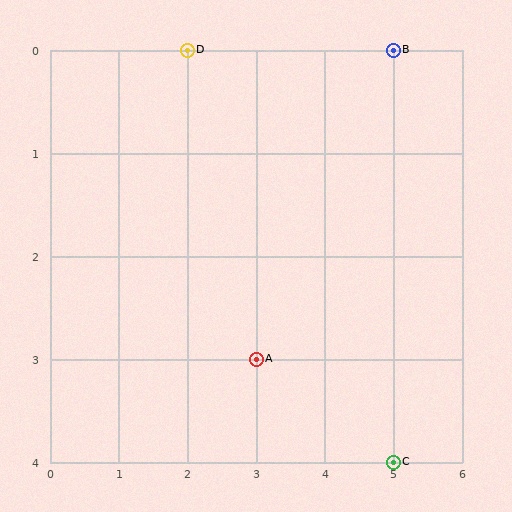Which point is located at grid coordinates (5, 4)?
Point C is at (5, 4).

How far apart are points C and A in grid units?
Points C and A are 2 columns and 1 row apart (about 2.2 grid units diagonally).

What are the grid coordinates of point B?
Point B is at grid coordinates (5, 0).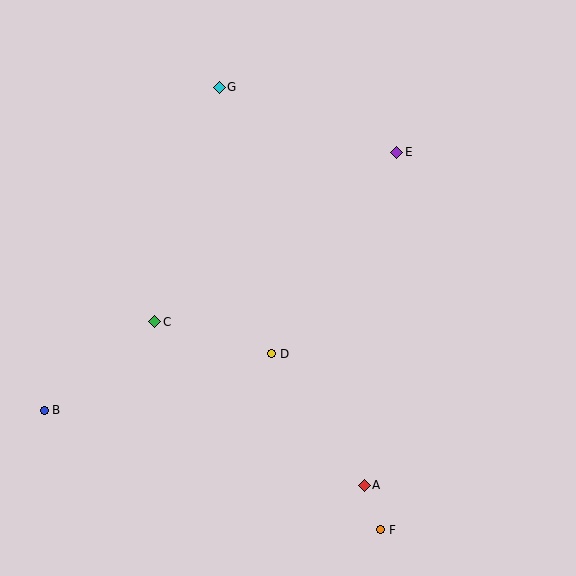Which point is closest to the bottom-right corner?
Point F is closest to the bottom-right corner.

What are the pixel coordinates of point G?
Point G is at (219, 87).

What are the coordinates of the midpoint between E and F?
The midpoint between E and F is at (389, 341).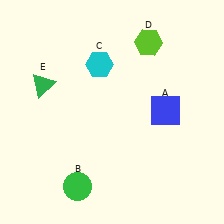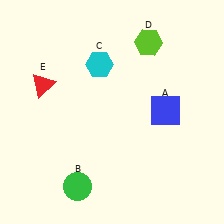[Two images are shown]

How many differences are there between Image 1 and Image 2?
There is 1 difference between the two images.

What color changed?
The triangle (E) changed from green in Image 1 to red in Image 2.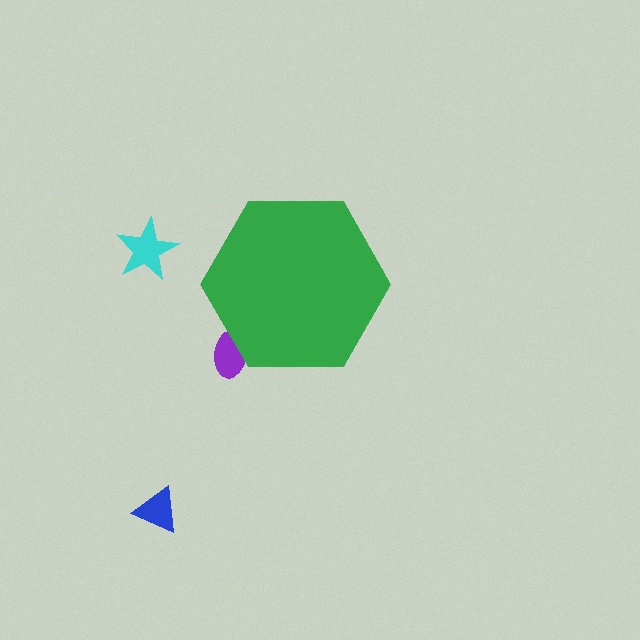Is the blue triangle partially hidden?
No, the blue triangle is fully visible.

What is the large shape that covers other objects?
A green hexagon.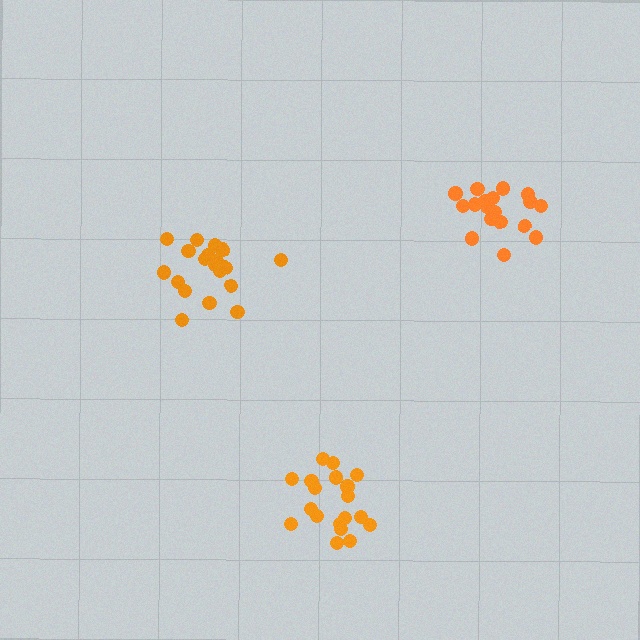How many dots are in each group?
Group 1: 19 dots, Group 2: 20 dots, Group 3: 18 dots (57 total).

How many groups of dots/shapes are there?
There are 3 groups.